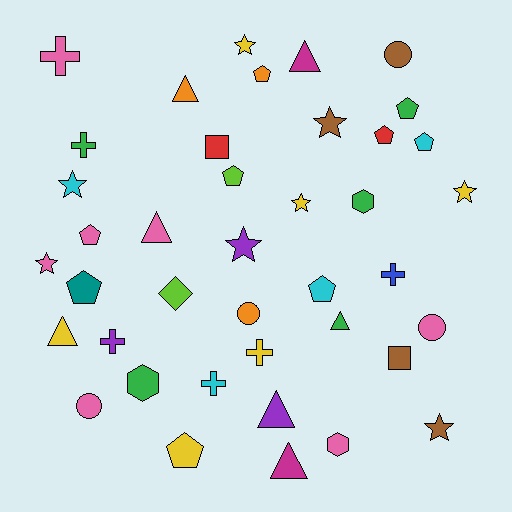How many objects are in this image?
There are 40 objects.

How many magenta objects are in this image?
There are 2 magenta objects.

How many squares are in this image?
There are 2 squares.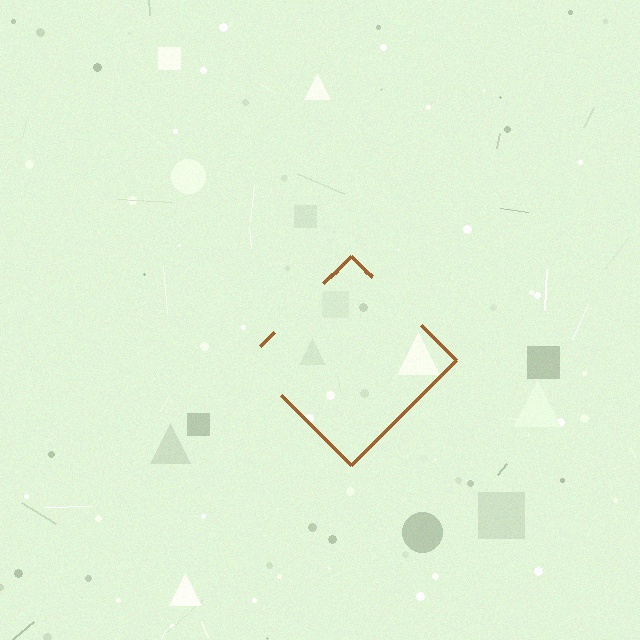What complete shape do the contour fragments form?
The contour fragments form a diamond.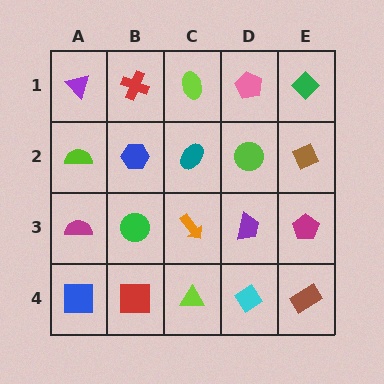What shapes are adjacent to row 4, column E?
A magenta pentagon (row 3, column E), a cyan diamond (row 4, column D).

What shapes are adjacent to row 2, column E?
A green diamond (row 1, column E), a magenta pentagon (row 3, column E), a lime circle (row 2, column D).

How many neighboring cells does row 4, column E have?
2.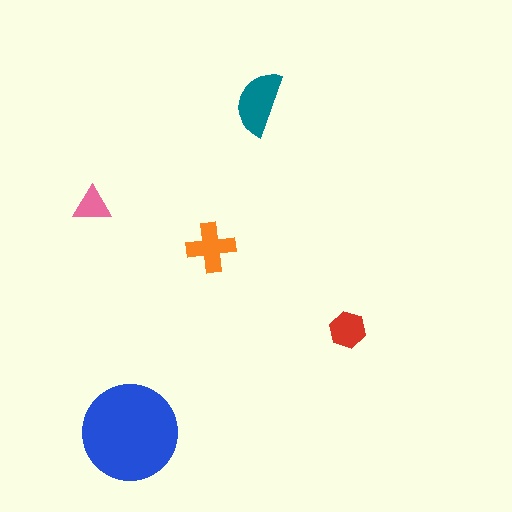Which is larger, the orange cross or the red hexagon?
The orange cross.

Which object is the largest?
The blue circle.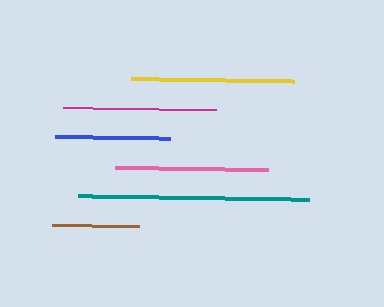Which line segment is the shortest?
The brown line is the shortest at approximately 87 pixels.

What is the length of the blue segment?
The blue segment is approximately 115 pixels long.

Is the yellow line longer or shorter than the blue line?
The yellow line is longer than the blue line.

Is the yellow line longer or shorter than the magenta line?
The yellow line is longer than the magenta line.